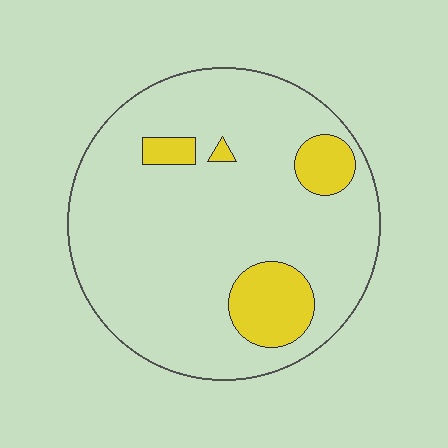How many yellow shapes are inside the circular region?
4.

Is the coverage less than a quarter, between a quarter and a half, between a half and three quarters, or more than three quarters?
Less than a quarter.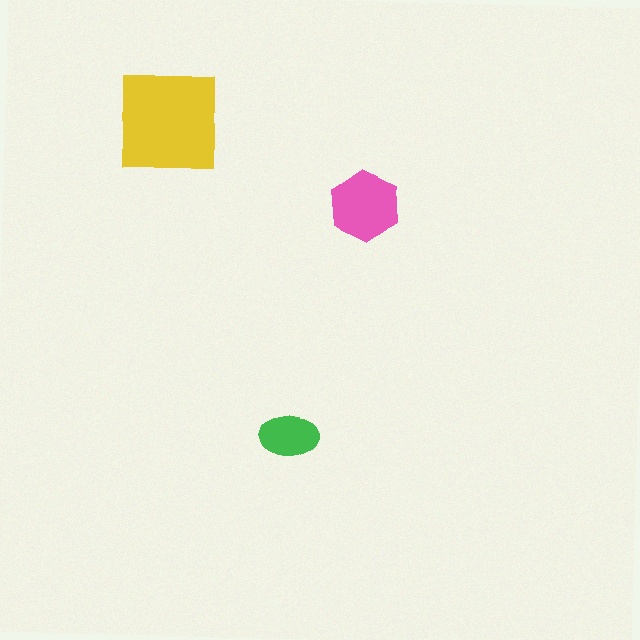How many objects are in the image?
There are 3 objects in the image.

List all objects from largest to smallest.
The yellow square, the pink hexagon, the green ellipse.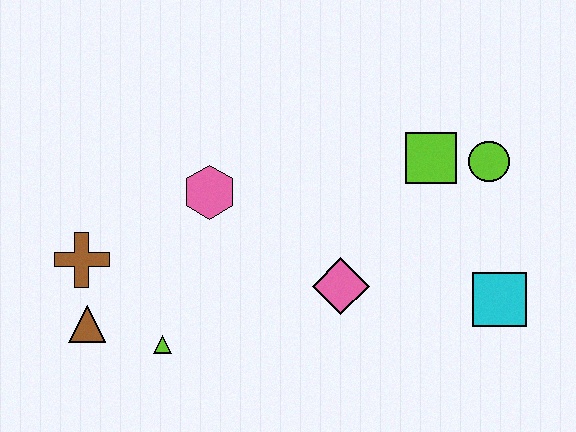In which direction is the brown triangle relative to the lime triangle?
The brown triangle is to the left of the lime triangle.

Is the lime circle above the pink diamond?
Yes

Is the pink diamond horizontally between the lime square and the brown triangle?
Yes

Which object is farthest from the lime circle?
The brown triangle is farthest from the lime circle.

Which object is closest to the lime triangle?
The brown triangle is closest to the lime triangle.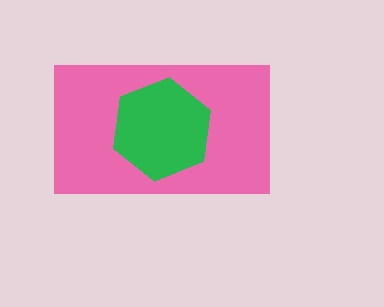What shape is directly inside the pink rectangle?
The green hexagon.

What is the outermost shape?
The pink rectangle.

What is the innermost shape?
The green hexagon.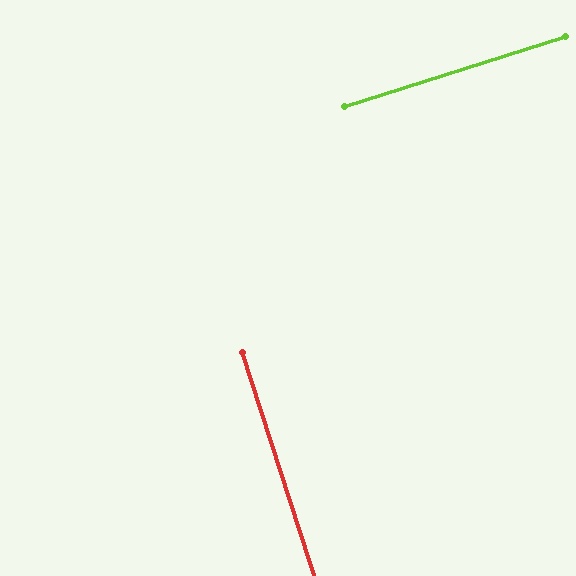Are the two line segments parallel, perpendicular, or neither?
Perpendicular — they meet at approximately 89°.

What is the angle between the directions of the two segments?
Approximately 89 degrees.